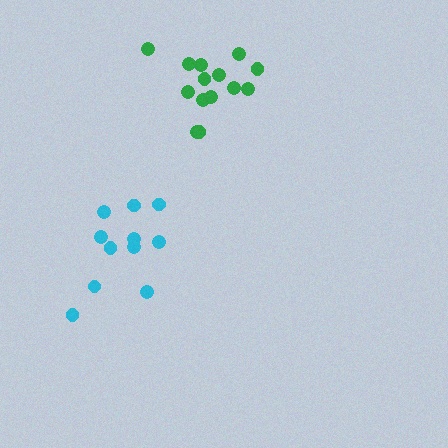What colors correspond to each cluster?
The clusters are colored: green, cyan.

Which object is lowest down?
The cyan cluster is bottommost.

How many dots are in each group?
Group 1: 14 dots, Group 2: 11 dots (25 total).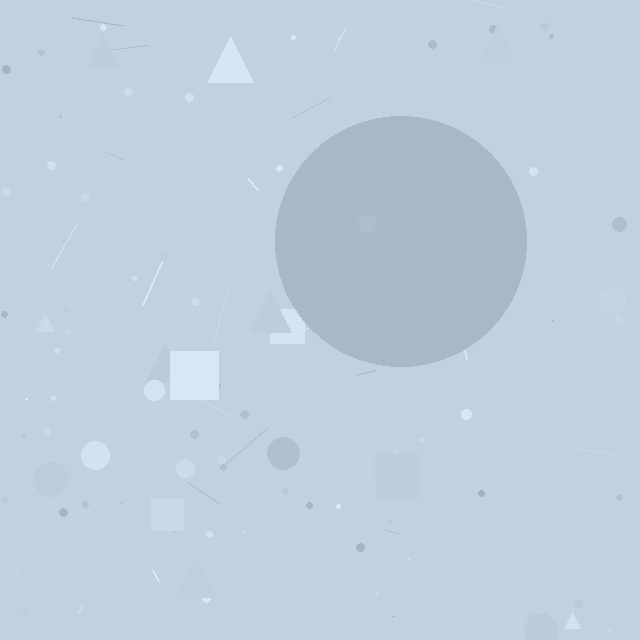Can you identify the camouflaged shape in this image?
The camouflaged shape is a circle.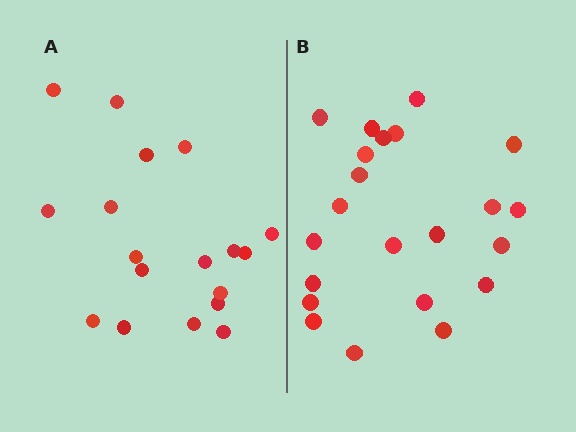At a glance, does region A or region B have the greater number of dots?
Region B (the right region) has more dots.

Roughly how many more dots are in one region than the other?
Region B has about 4 more dots than region A.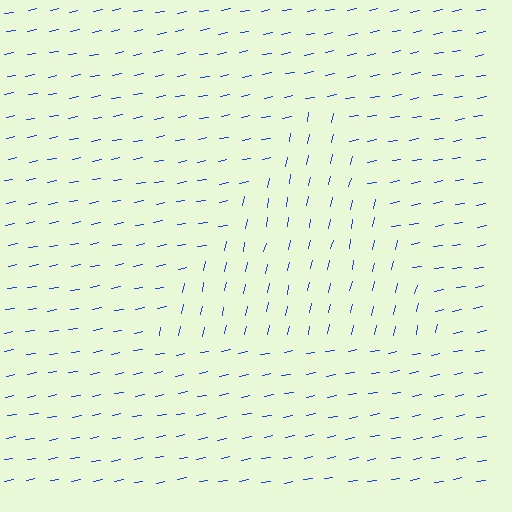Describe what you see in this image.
The image is filled with small blue line segments. A triangle region in the image has lines oriented differently from the surrounding lines, creating a visible texture boundary.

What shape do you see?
I see a triangle.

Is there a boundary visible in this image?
Yes, there is a texture boundary formed by a change in line orientation.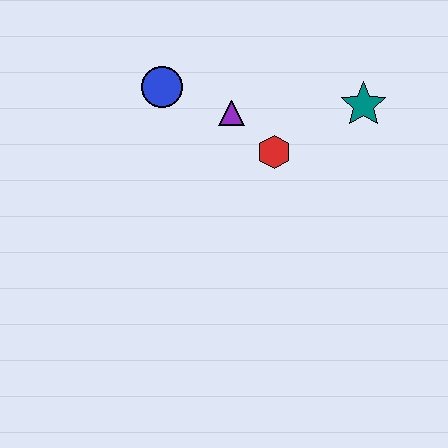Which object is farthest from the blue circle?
The teal star is farthest from the blue circle.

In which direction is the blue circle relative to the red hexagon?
The blue circle is to the left of the red hexagon.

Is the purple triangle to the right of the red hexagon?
No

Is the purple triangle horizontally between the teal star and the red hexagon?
No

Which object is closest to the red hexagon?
The purple triangle is closest to the red hexagon.